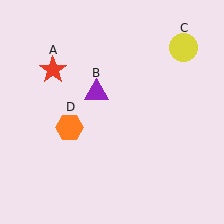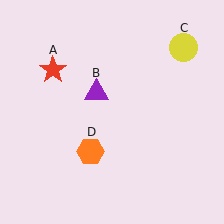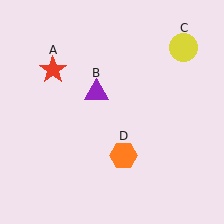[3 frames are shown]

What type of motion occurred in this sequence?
The orange hexagon (object D) rotated counterclockwise around the center of the scene.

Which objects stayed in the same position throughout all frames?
Red star (object A) and purple triangle (object B) and yellow circle (object C) remained stationary.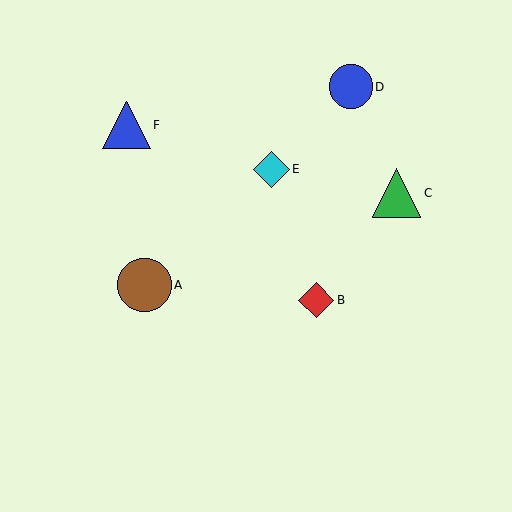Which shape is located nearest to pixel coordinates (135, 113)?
The blue triangle (labeled F) at (126, 125) is nearest to that location.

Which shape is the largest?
The brown circle (labeled A) is the largest.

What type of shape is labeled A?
Shape A is a brown circle.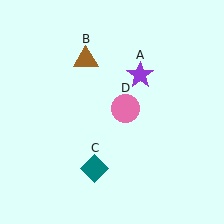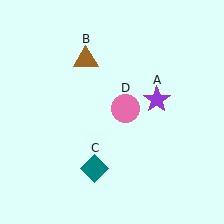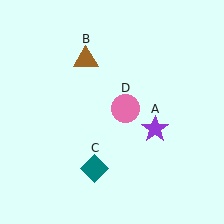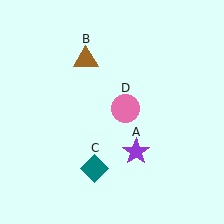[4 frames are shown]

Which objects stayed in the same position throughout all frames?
Brown triangle (object B) and teal diamond (object C) and pink circle (object D) remained stationary.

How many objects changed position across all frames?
1 object changed position: purple star (object A).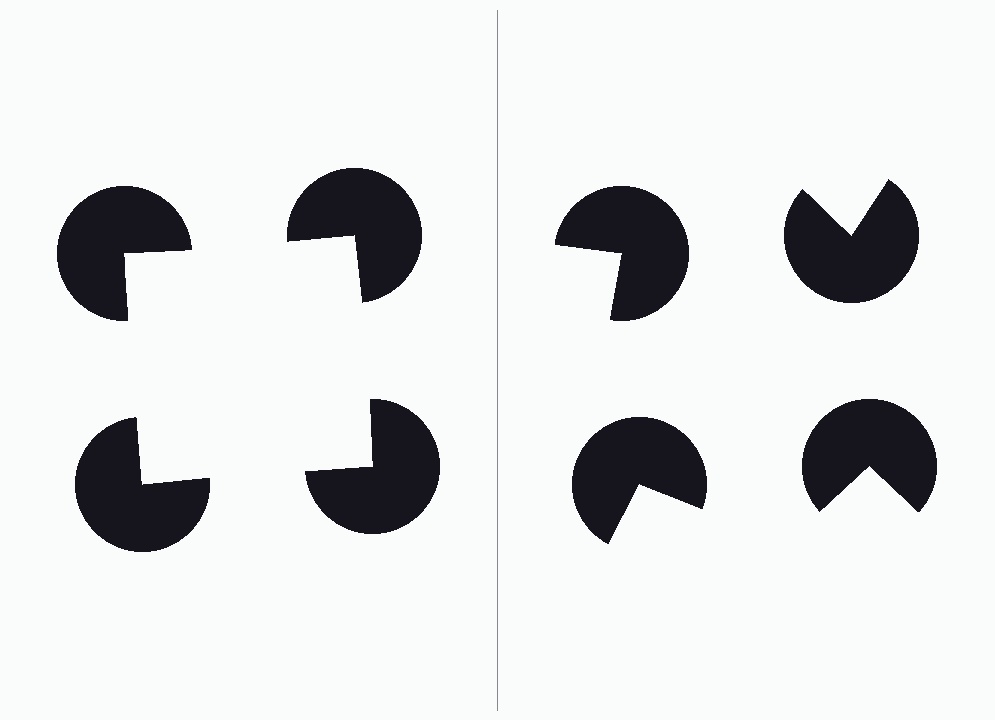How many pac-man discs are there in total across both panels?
8 — 4 on each side.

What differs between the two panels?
The pac-man discs are positioned identically on both sides; only the wedge orientations differ. On the left they align to a square; on the right they are misaligned.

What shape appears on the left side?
An illusory square.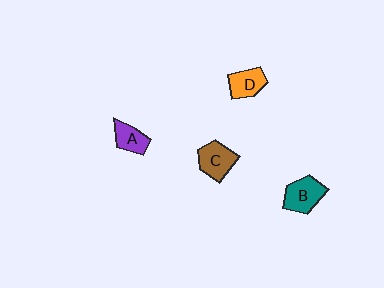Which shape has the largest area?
Shape B (teal).